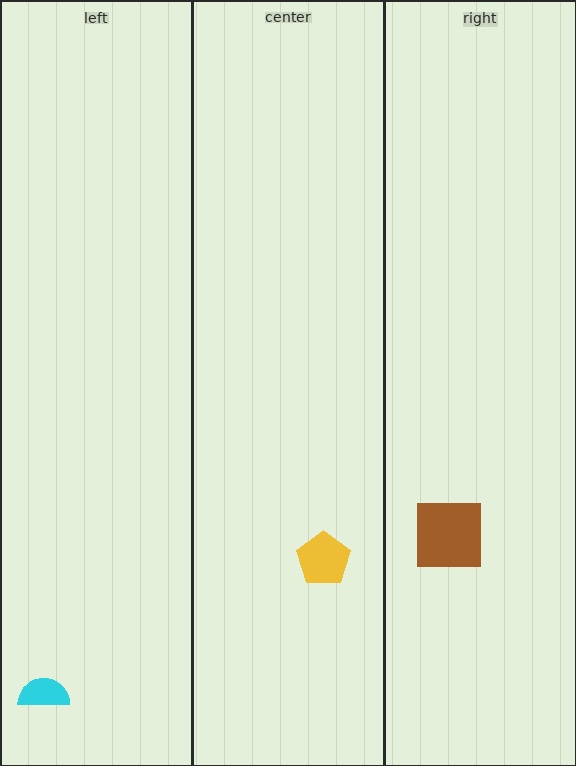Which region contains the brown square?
The right region.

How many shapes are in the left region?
1.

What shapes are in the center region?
The yellow pentagon.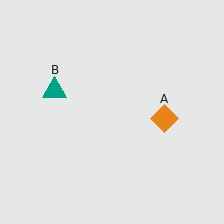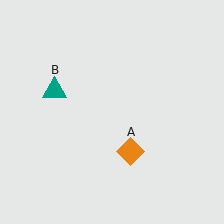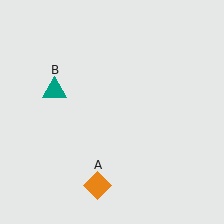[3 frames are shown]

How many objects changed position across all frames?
1 object changed position: orange diamond (object A).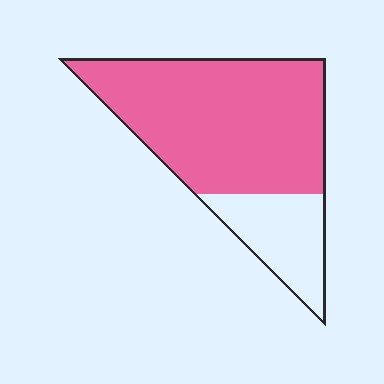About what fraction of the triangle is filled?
About three quarters (3/4).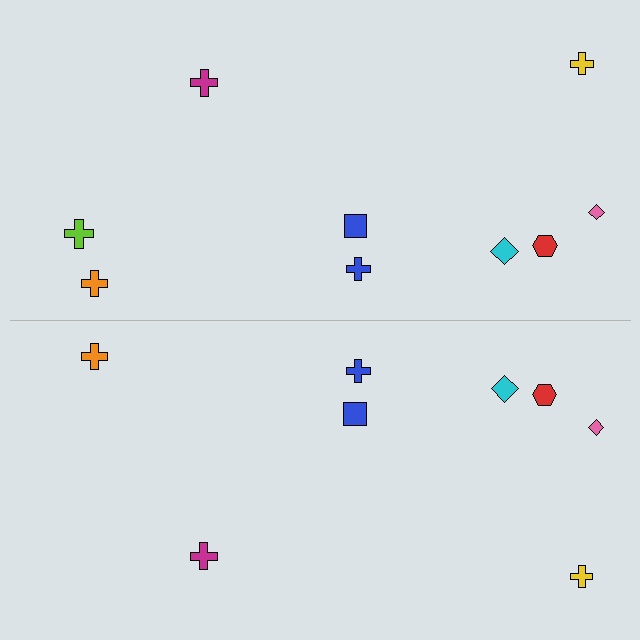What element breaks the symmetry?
A lime cross is missing from the bottom side.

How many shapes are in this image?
There are 17 shapes in this image.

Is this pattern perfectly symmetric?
No, the pattern is not perfectly symmetric. A lime cross is missing from the bottom side.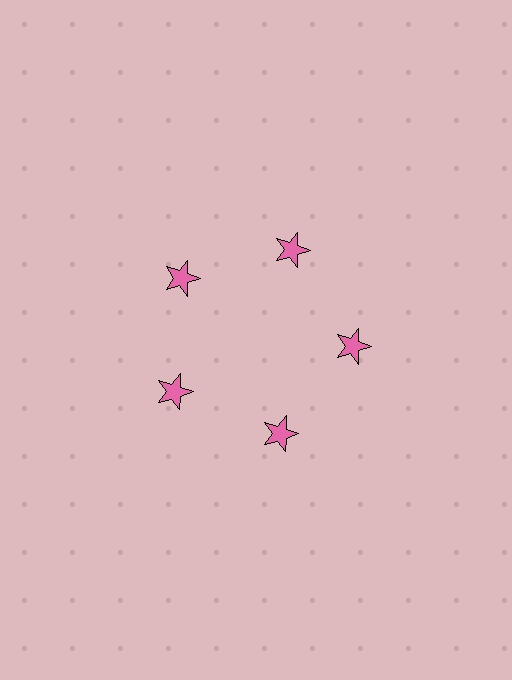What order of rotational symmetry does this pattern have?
This pattern has 5-fold rotational symmetry.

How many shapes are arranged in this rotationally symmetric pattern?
There are 5 shapes, arranged in 5 groups of 1.